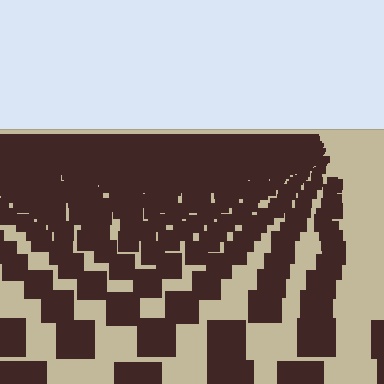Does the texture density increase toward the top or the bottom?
Density increases toward the top.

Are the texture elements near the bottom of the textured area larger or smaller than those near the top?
Larger. Near the bottom, elements are closer to the viewer and appear at a bigger on-screen size.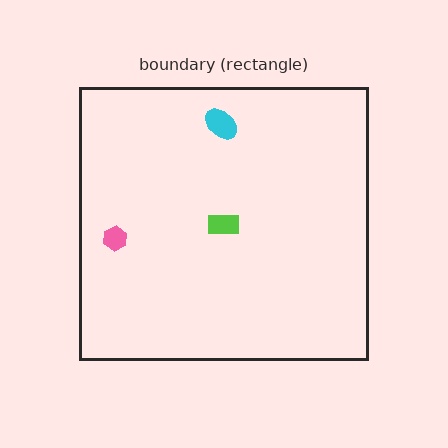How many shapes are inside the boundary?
3 inside, 0 outside.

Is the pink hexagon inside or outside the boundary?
Inside.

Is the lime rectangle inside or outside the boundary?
Inside.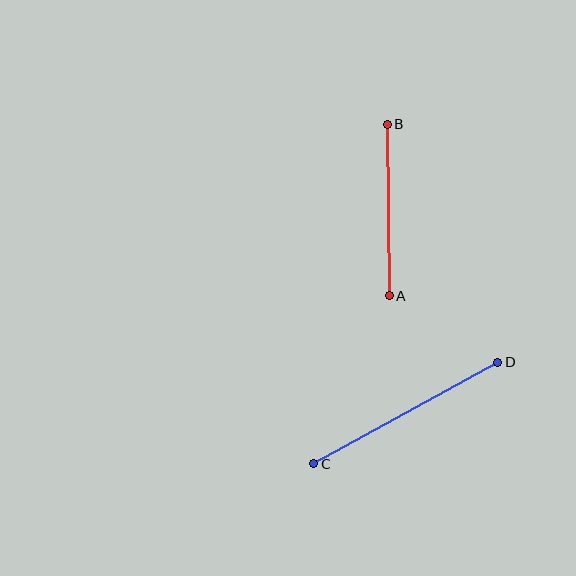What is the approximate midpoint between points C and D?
The midpoint is at approximately (406, 413) pixels.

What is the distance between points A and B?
The distance is approximately 172 pixels.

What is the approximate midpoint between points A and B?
The midpoint is at approximately (388, 210) pixels.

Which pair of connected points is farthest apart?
Points C and D are farthest apart.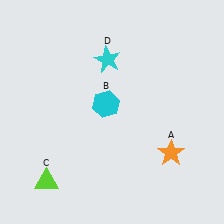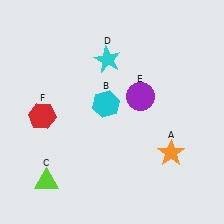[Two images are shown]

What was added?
A purple circle (E), a red hexagon (F) were added in Image 2.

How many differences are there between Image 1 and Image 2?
There are 2 differences between the two images.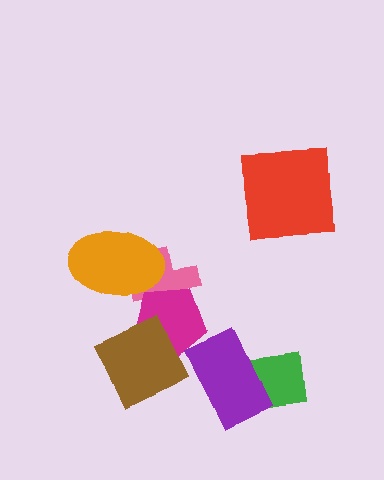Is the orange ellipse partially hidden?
No, no other shape covers it.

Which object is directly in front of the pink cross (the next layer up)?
The orange ellipse is directly in front of the pink cross.